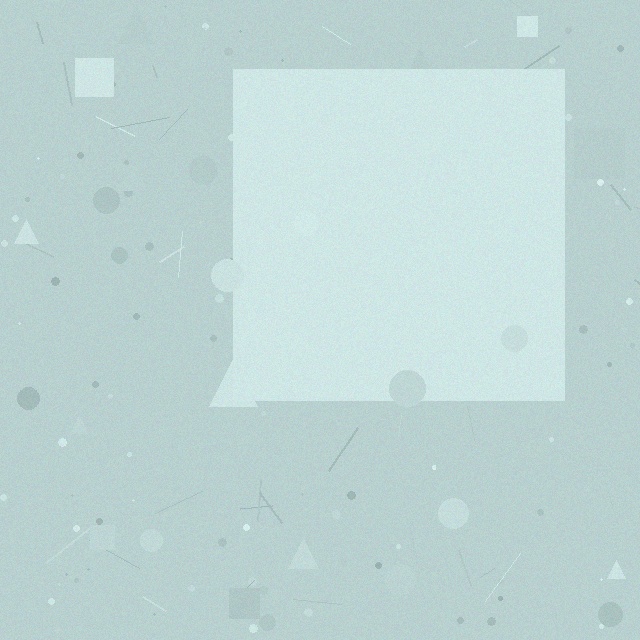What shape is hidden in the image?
A square is hidden in the image.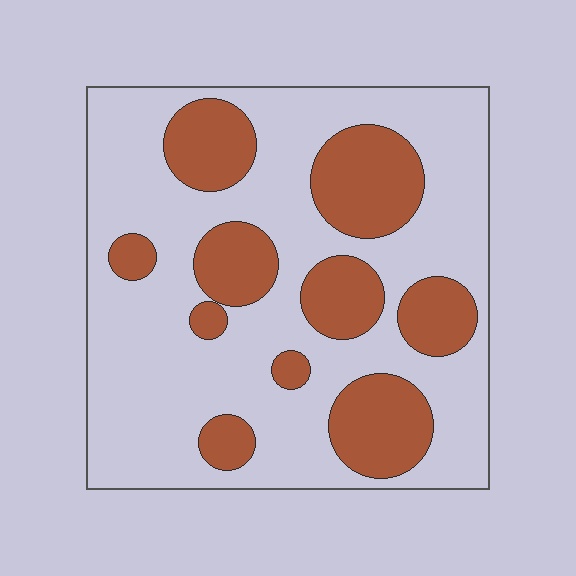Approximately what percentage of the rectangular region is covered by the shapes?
Approximately 30%.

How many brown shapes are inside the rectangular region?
10.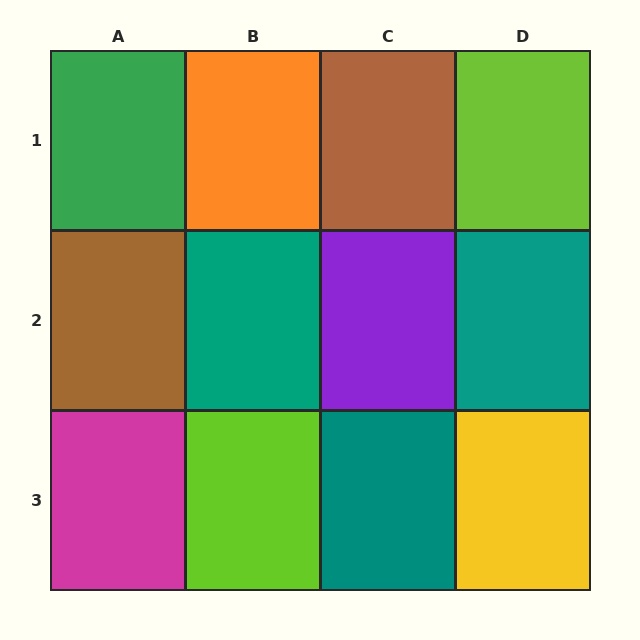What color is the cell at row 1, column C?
Brown.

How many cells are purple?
1 cell is purple.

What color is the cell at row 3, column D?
Yellow.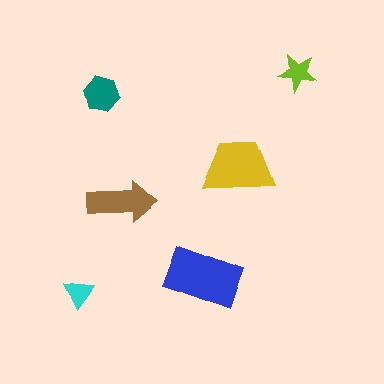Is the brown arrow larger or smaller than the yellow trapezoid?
Smaller.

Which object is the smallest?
The cyan triangle.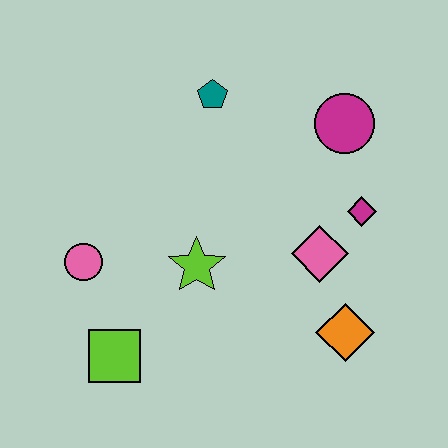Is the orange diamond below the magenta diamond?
Yes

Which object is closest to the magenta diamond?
The pink diamond is closest to the magenta diamond.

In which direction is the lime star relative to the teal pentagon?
The lime star is below the teal pentagon.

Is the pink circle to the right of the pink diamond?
No